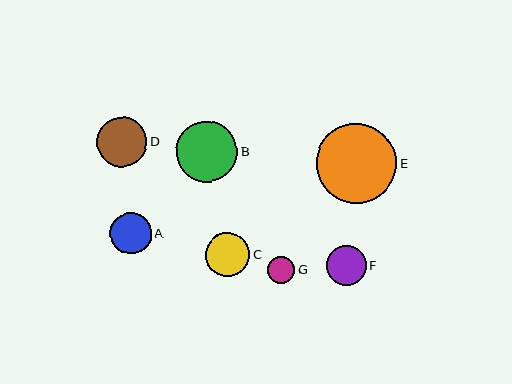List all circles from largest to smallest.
From largest to smallest: E, B, D, C, A, F, G.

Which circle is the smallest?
Circle G is the smallest with a size of approximately 27 pixels.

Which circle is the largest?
Circle E is the largest with a size of approximately 81 pixels.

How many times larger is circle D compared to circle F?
Circle D is approximately 1.3 times the size of circle F.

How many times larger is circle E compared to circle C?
Circle E is approximately 1.8 times the size of circle C.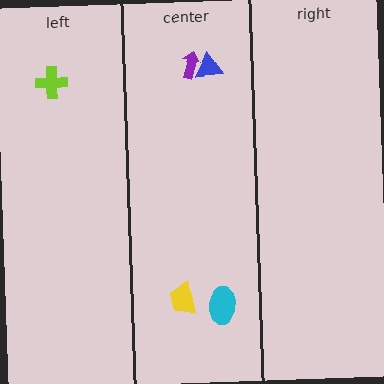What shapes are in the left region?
The lime cross.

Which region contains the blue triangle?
The center region.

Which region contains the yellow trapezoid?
The center region.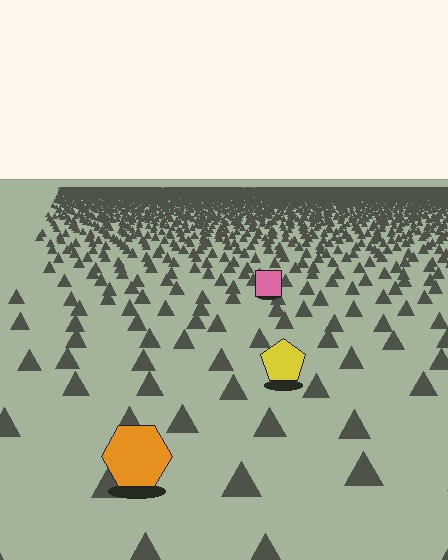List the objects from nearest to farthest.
From nearest to farthest: the orange hexagon, the yellow pentagon, the pink square.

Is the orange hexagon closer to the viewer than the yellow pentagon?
Yes. The orange hexagon is closer — you can tell from the texture gradient: the ground texture is coarser near it.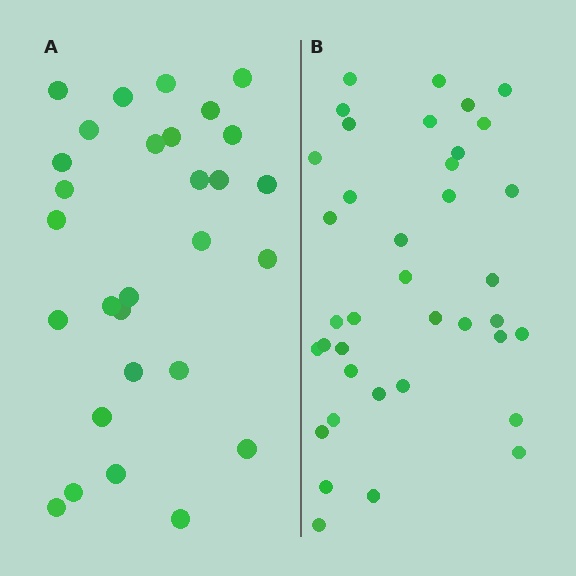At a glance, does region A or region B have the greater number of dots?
Region B (the right region) has more dots.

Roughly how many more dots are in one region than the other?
Region B has roughly 8 or so more dots than region A.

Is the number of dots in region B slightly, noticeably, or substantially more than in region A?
Region B has noticeably more, but not dramatically so. The ratio is roughly 1.3 to 1.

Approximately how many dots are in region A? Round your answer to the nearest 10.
About 30 dots. (The exact count is 29, which rounds to 30.)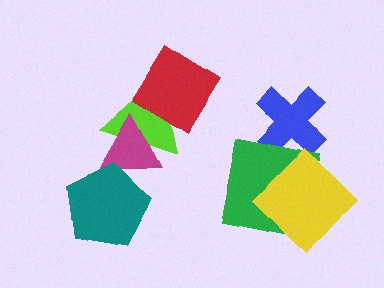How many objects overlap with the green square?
2 objects overlap with the green square.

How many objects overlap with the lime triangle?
2 objects overlap with the lime triangle.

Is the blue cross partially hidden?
Yes, it is partially covered by another shape.